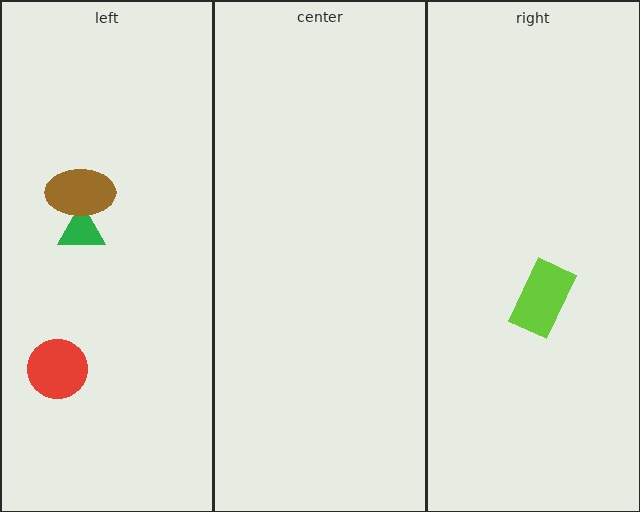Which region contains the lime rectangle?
The right region.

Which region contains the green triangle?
The left region.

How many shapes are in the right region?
1.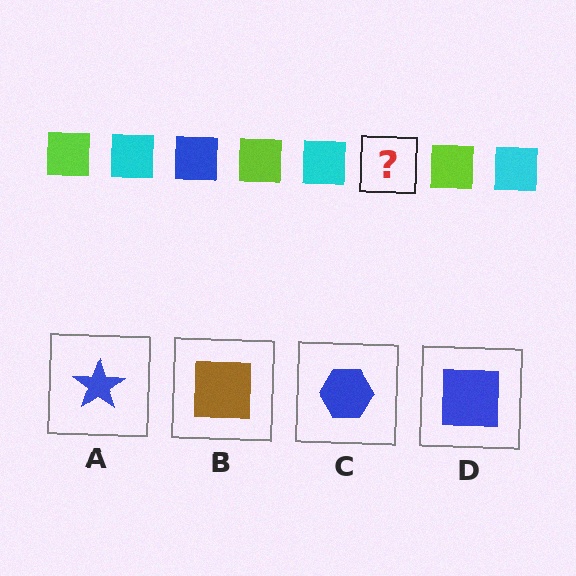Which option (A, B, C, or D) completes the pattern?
D.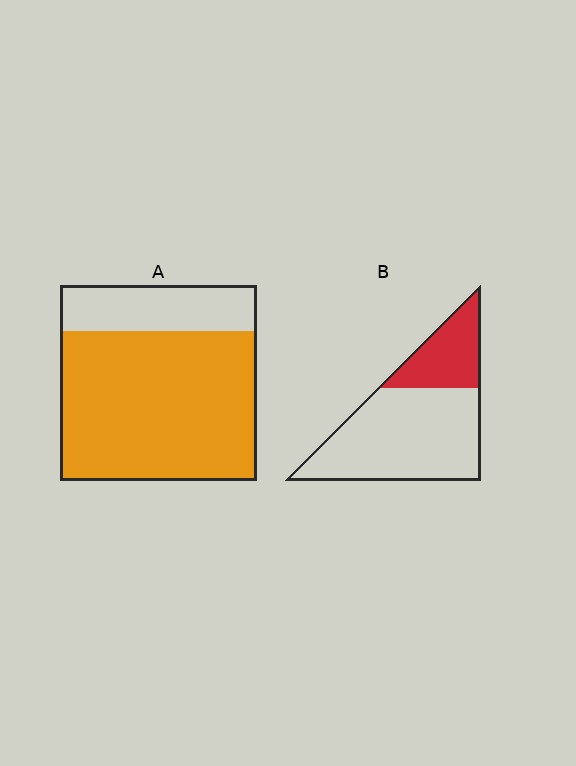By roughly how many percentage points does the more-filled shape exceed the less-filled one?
By roughly 50 percentage points (A over B).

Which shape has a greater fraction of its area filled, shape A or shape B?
Shape A.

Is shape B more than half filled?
No.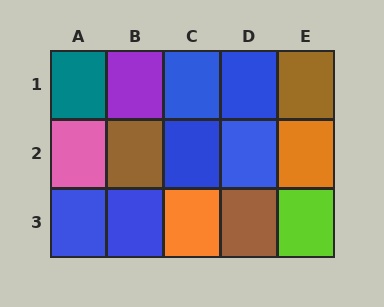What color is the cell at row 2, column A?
Pink.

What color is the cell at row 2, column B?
Brown.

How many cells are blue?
6 cells are blue.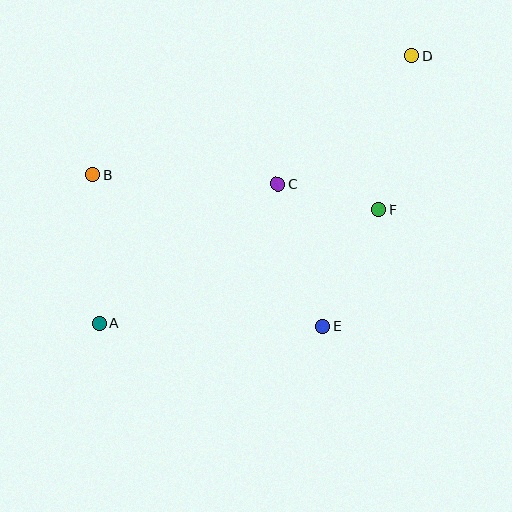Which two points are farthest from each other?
Points A and D are farthest from each other.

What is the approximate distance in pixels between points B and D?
The distance between B and D is approximately 341 pixels.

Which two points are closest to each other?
Points C and F are closest to each other.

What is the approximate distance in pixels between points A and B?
The distance between A and B is approximately 149 pixels.